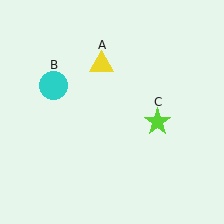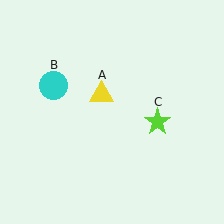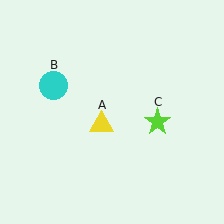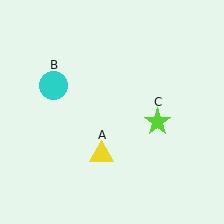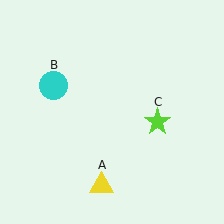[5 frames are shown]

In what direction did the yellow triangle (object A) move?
The yellow triangle (object A) moved down.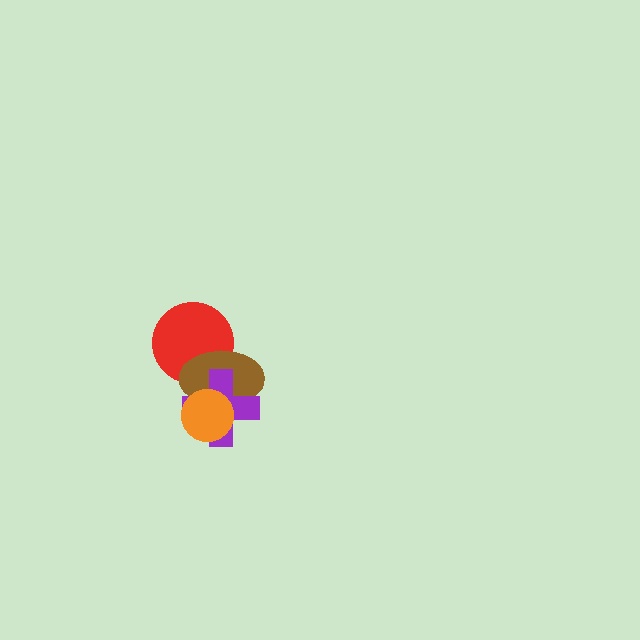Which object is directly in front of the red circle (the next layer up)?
The brown ellipse is directly in front of the red circle.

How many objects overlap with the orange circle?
2 objects overlap with the orange circle.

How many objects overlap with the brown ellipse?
3 objects overlap with the brown ellipse.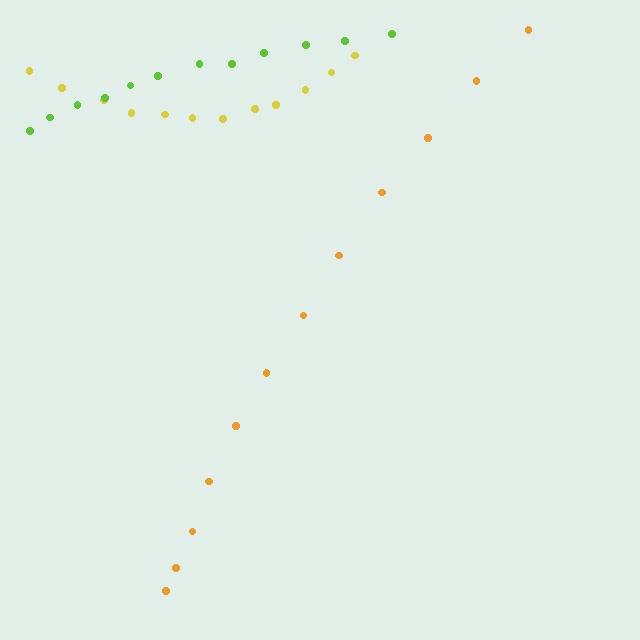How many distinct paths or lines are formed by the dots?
There are 3 distinct paths.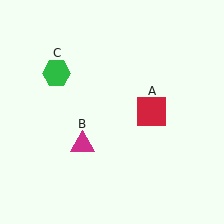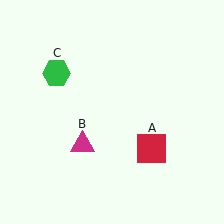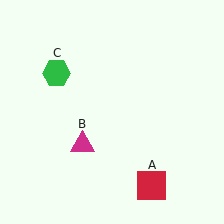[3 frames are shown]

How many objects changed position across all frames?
1 object changed position: red square (object A).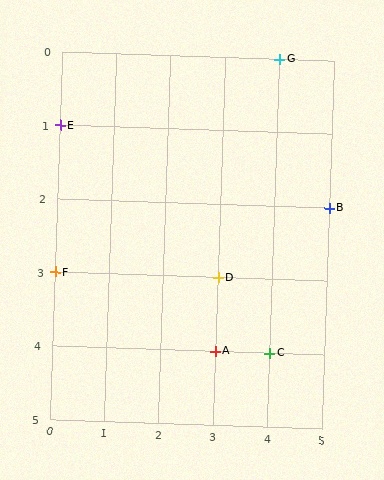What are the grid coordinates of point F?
Point F is at grid coordinates (0, 3).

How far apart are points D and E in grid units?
Points D and E are 3 columns and 2 rows apart (about 3.6 grid units diagonally).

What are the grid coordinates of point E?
Point E is at grid coordinates (0, 1).